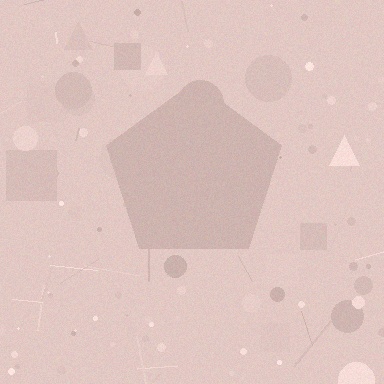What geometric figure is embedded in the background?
A pentagon is embedded in the background.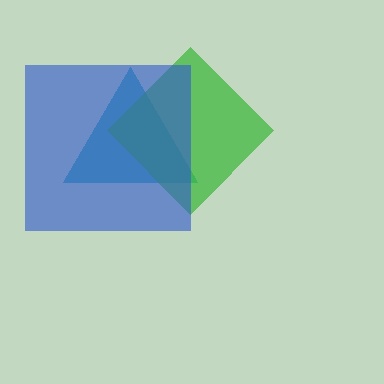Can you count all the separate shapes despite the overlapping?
Yes, there are 3 separate shapes.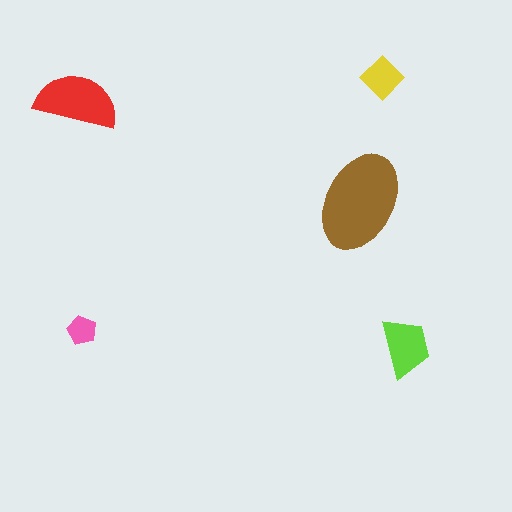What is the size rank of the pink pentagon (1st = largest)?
5th.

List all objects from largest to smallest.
The brown ellipse, the red semicircle, the lime trapezoid, the yellow diamond, the pink pentagon.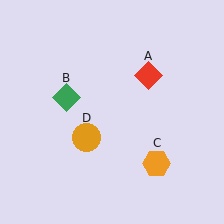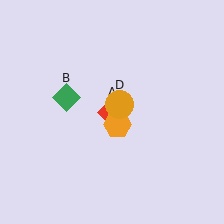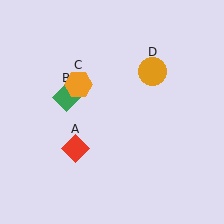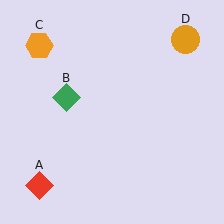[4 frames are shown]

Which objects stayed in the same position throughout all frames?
Green diamond (object B) remained stationary.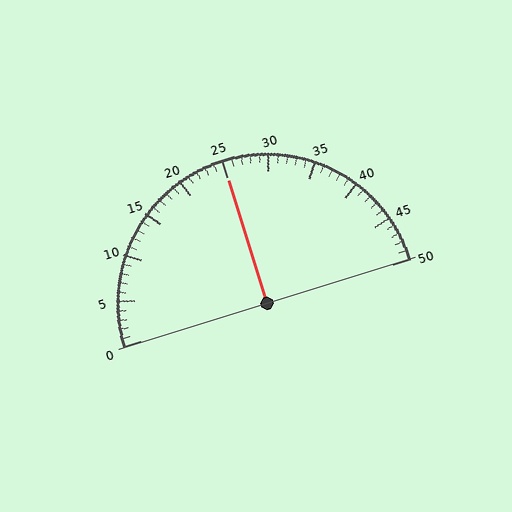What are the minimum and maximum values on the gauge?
The gauge ranges from 0 to 50.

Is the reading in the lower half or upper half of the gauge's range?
The reading is in the upper half of the range (0 to 50).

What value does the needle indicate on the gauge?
The needle indicates approximately 25.